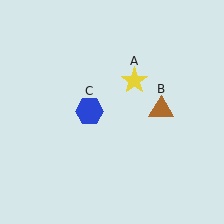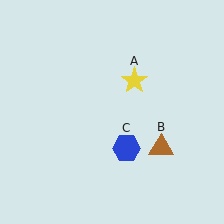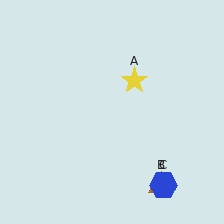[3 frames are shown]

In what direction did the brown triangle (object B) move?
The brown triangle (object B) moved down.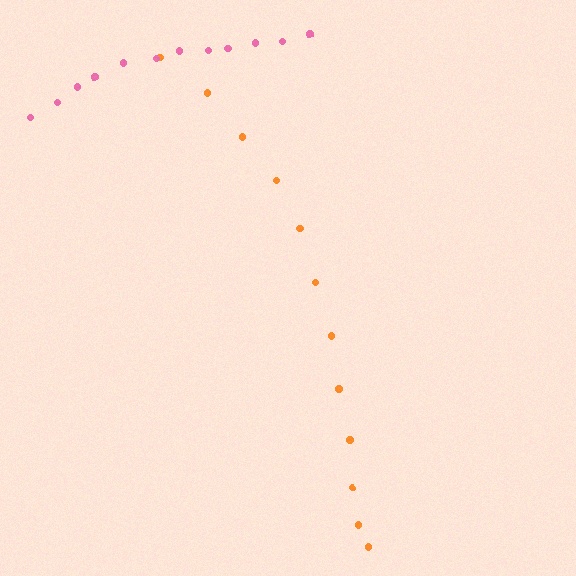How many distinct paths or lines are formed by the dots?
There are 2 distinct paths.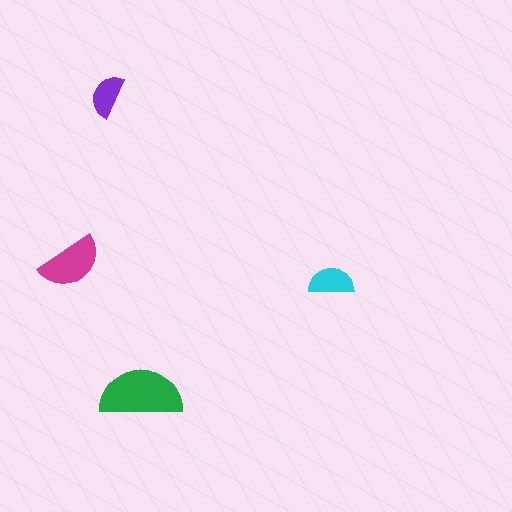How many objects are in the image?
There are 4 objects in the image.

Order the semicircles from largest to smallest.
the green one, the magenta one, the cyan one, the purple one.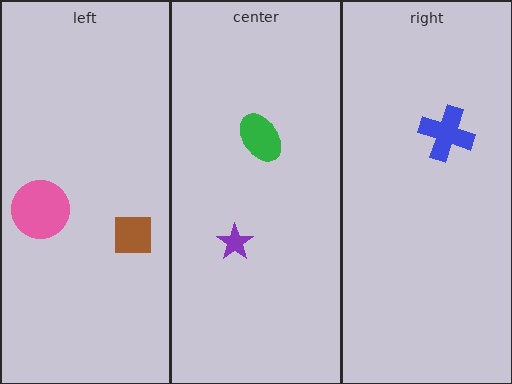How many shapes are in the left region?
2.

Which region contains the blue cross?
The right region.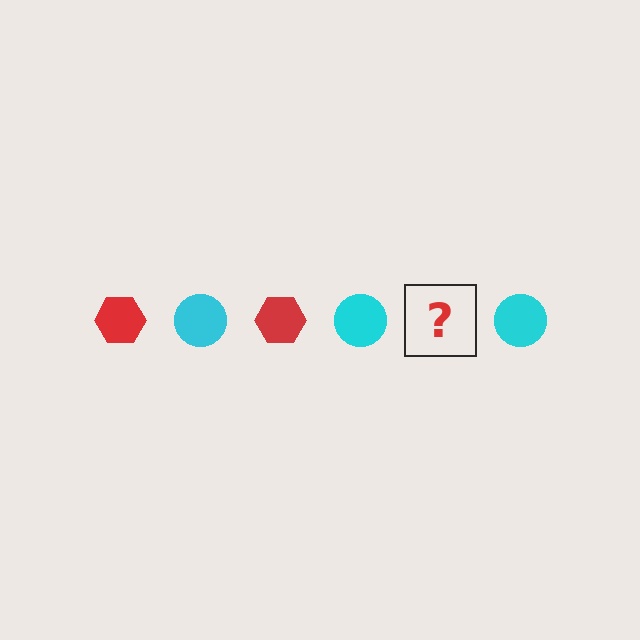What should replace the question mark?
The question mark should be replaced with a red hexagon.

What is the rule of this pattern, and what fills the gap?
The rule is that the pattern alternates between red hexagon and cyan circle. The gap should be filled with a red hexagon.